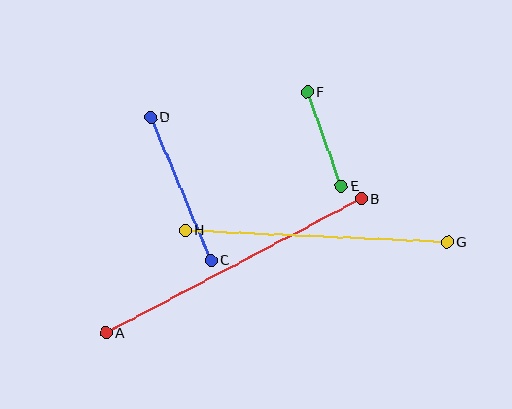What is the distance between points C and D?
The distance is approximately 155 pixels.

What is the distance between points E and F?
The distance is approximately 100 pixels.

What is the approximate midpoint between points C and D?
The midpoint is at approximately (181, 189) pixels.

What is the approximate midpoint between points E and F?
The midpoint is at approximately (324, 140) pixels.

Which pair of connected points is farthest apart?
Points A and B are farthest apart.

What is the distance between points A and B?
The distance is approximately 288 pixels.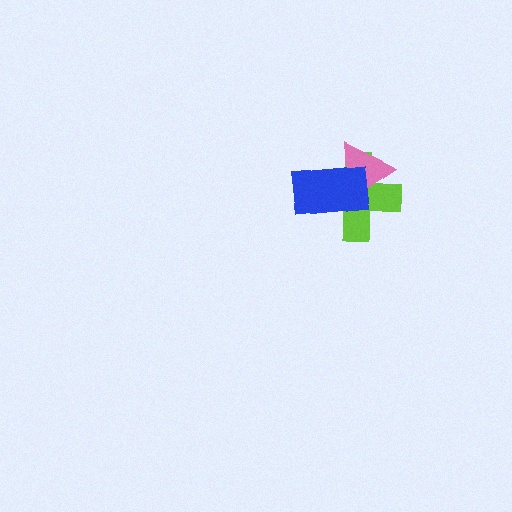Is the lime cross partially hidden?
Yes, it is partially covered by another shape.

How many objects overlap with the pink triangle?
2 objects overlap with the pink triangle.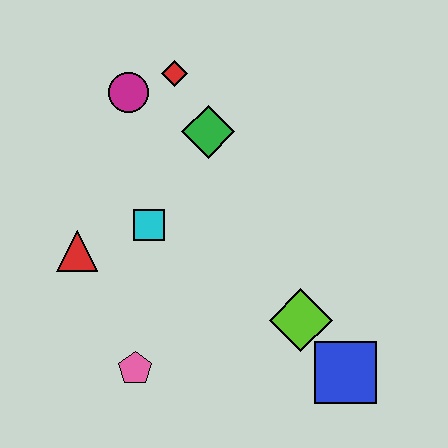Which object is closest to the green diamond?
The red diamond is closest to the green diamond.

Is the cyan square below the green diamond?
Yes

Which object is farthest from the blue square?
The magenta circle is farthest from the blue square.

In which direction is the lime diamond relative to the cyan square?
The lime diamond is to the right of the cyan square.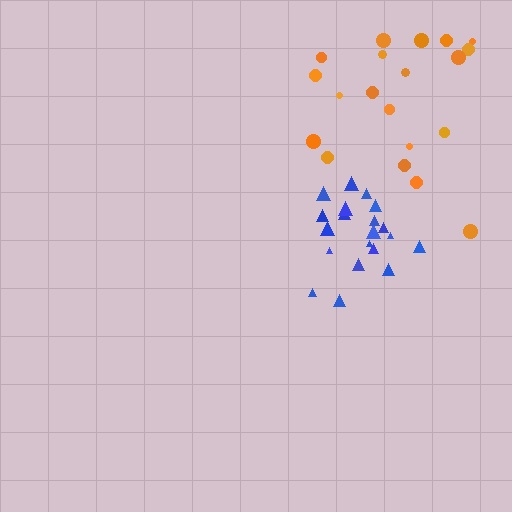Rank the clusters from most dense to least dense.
blue, orange.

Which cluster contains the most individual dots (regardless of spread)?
Blue (20).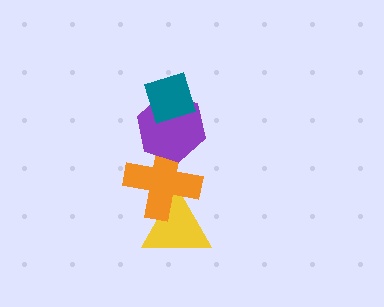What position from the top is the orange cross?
The orange cross is 3rd from the top.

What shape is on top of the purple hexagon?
The teal diamond is on top of the purple hexagon.